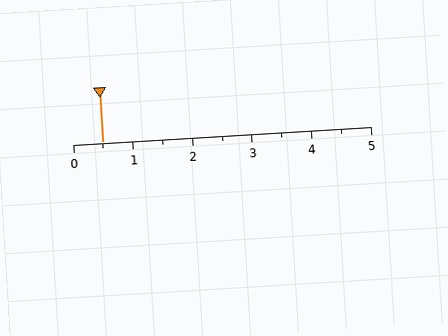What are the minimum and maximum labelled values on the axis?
The axis runs from 0 to 5.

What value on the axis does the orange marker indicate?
The marker indicates approximately 0.5.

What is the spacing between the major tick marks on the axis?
The major ticks are spaced 1 apart.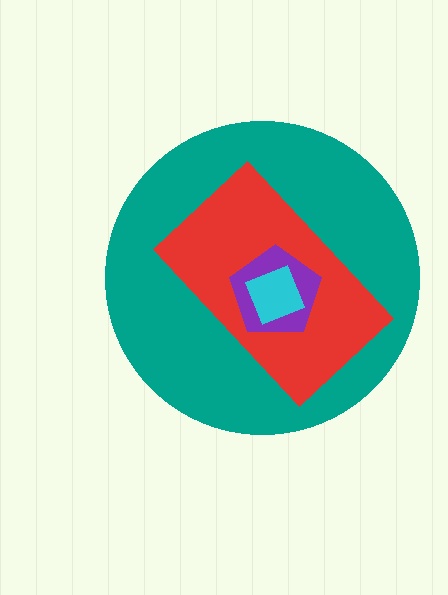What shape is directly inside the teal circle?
The red rectangle.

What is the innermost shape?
The cyan square.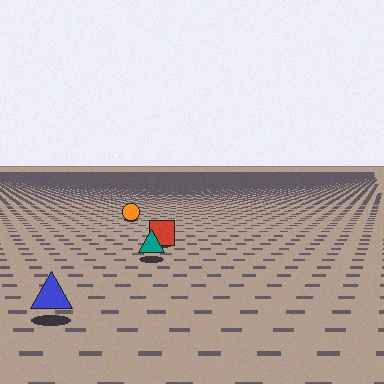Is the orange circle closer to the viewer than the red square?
No. The red square is closer — you can tell from the texture gradient: the ground texture is coarser near it.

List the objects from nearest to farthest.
From nearest to farthest: the blue triangle, the teal triangle, the red square, the orange circle.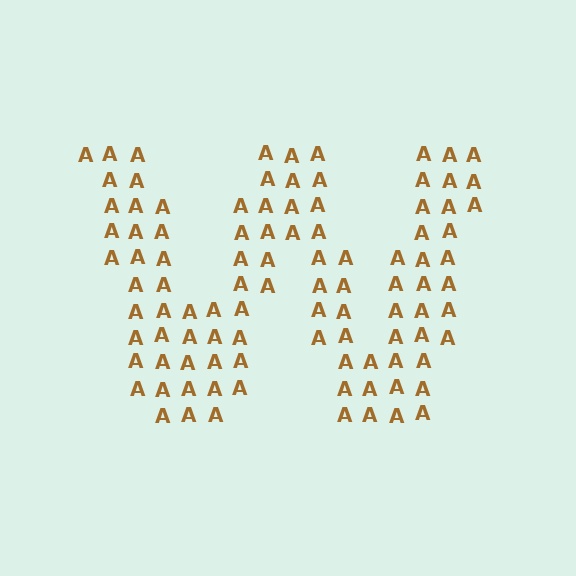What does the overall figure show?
The overall figure shows the letter W.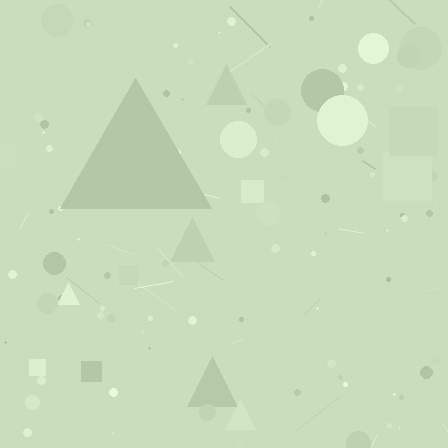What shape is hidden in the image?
A triangle is hidden in the image.